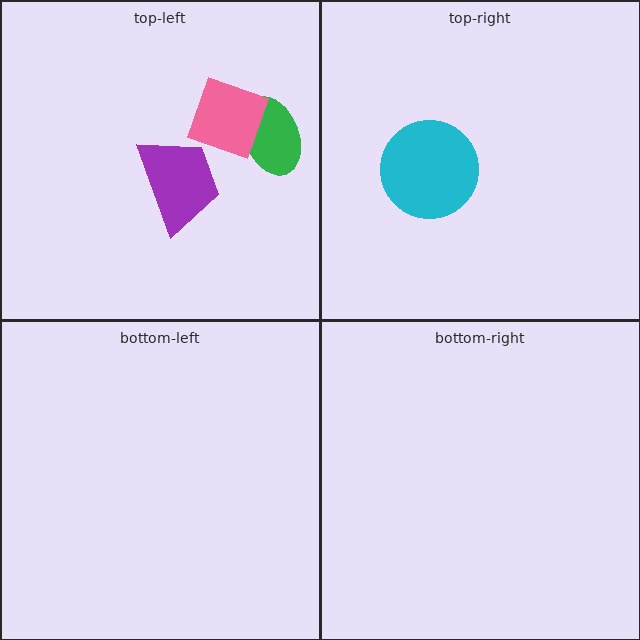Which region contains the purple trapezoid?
The top-left region.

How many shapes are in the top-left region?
3.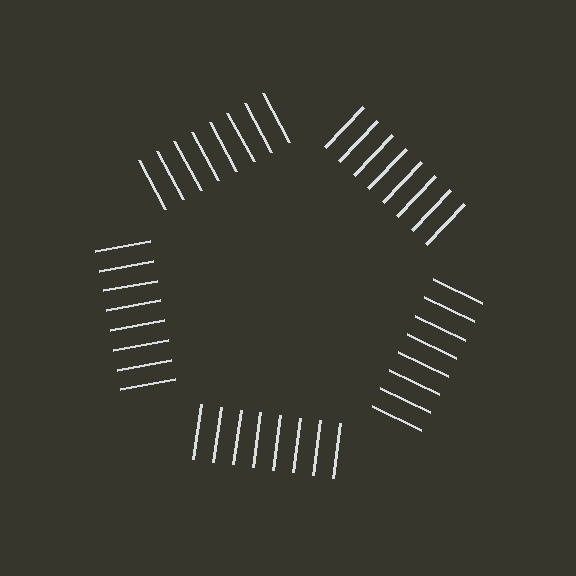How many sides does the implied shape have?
5 sides — the line-ends trace a pentagon.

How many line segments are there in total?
40 — 8 along each of the 5 edges.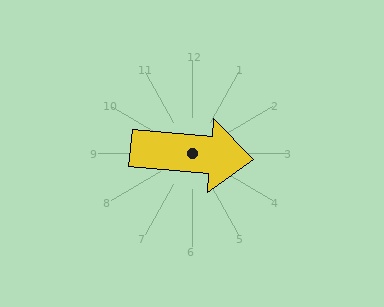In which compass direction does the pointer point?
East.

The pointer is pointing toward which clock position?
Roughly 3 o'clock.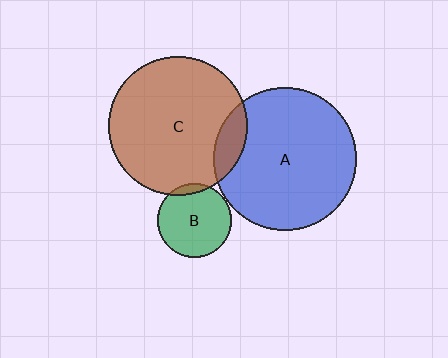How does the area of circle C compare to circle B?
Approximately 3.5 times.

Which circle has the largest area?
Circle A (blue).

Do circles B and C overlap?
Yes.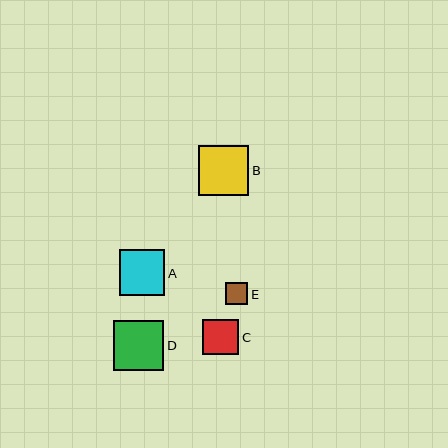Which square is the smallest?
Square E is the smallest with a size of approximately 22 pixels.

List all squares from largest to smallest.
From largest to smallest: D, B, A, C, E.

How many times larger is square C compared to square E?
Square C is approximately 1.6 times the size of square E.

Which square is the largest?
Square D is the largest with a size of approximately 50 pixels.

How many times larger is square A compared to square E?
Square A is approximately 2.1 times the size of square E.